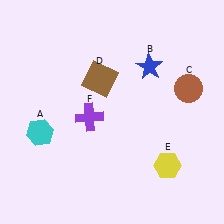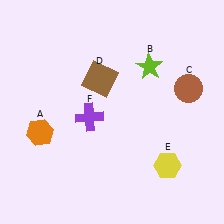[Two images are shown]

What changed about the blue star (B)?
In Image 1, B is blue. In Image 2, it changed to lime.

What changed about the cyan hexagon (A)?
In Image 1, A is cyan. In Image 2, it changed to orange.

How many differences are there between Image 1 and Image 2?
There are 2 differences between the two images.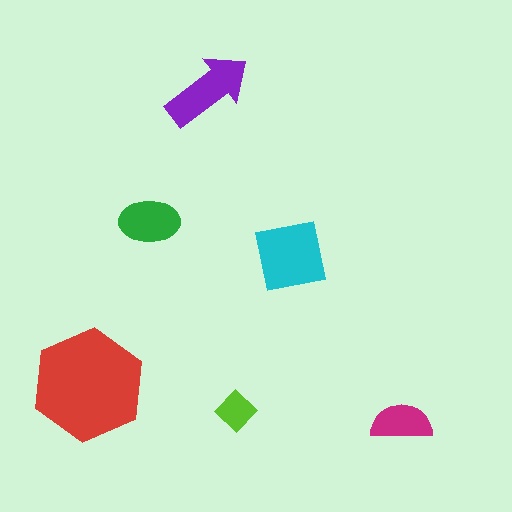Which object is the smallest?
The lime diamond.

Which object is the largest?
The red hexagon.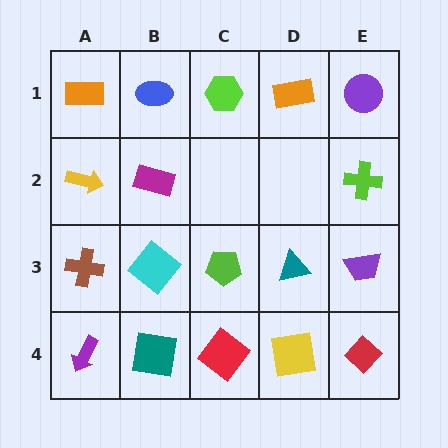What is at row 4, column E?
A red diamond.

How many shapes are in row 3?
5 shapes.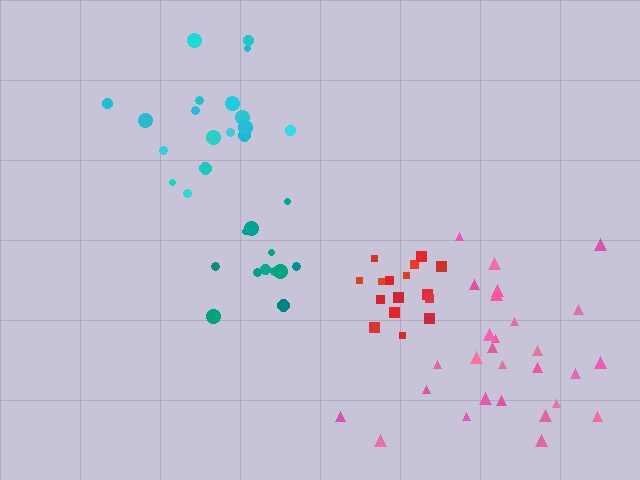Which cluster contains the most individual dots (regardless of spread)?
Pink (28).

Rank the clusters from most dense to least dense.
red, teal, cyan, pink.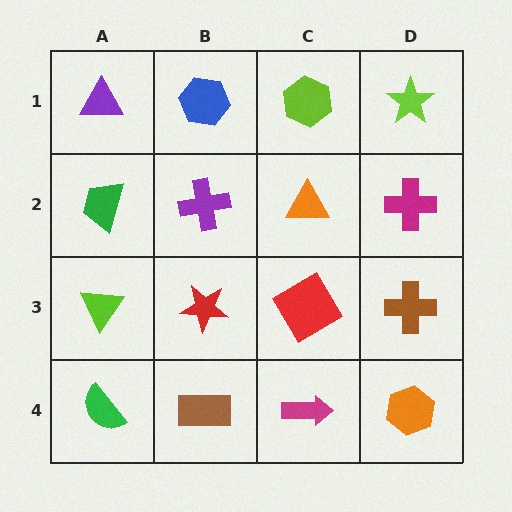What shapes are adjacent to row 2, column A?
A purple triangle (row 1, column A), a lime triangle (row 3, column A), a purple cross (row 2, column B).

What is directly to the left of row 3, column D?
A red diamond.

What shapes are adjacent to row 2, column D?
A lime star (row 1, column D), a brown cross (row 3, column D), an orange triangle (row 2, column C).